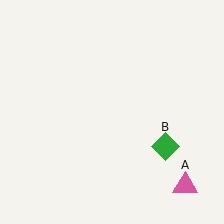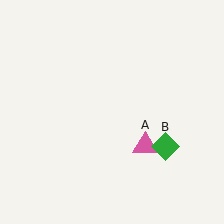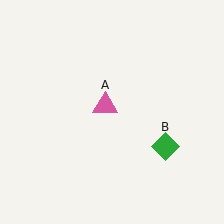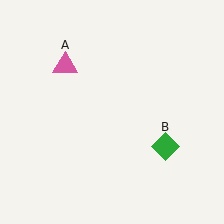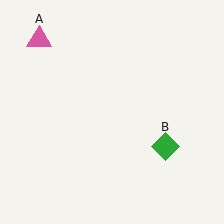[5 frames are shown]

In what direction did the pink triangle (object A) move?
The pink triangle (object A) moved up and to the left.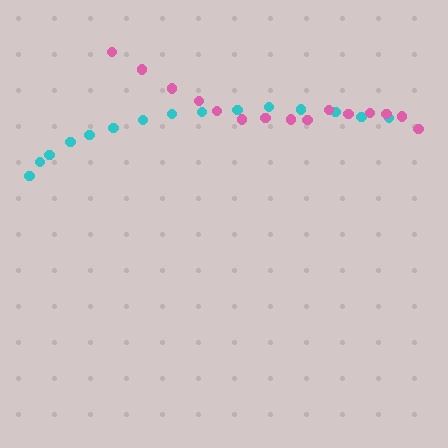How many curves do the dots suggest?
There are 2 distinct paths.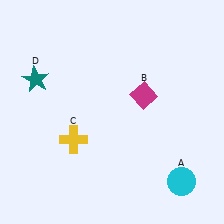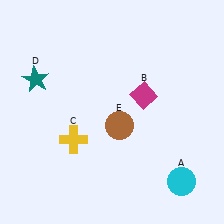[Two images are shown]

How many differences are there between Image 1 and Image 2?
There is 1 difference between the two images.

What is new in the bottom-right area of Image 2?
A brown circle (E) was added in the bottom-right area of Image 2.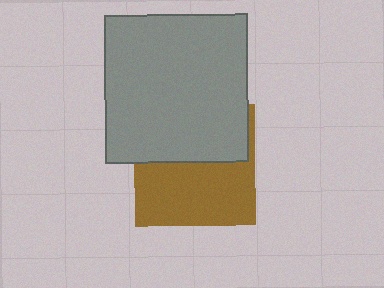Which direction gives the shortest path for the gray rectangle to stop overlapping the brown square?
Moving up gives the shortest separation.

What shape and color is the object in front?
The object in front is a gray rectangle.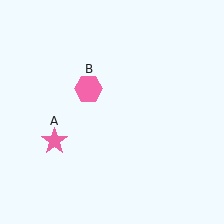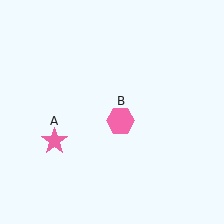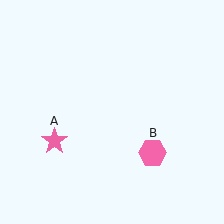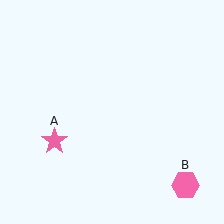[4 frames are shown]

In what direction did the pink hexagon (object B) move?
The pink hexagon (object B) moved down and to the right.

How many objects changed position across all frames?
1 object changed position: pink hexagon (object B).